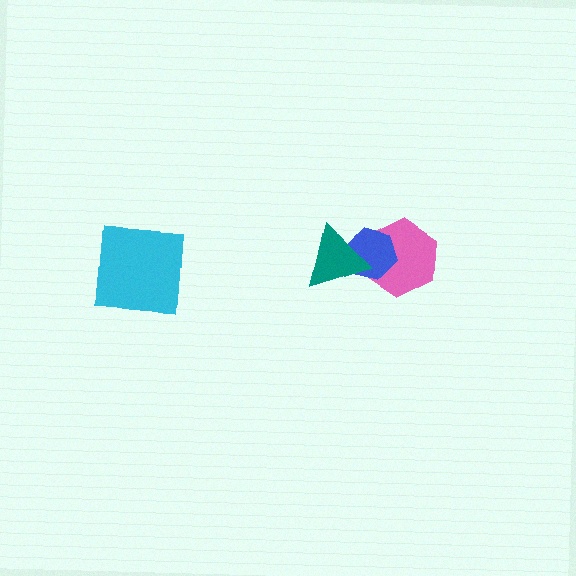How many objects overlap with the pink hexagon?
2 objects overlap with the pink hexagon.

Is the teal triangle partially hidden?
No, no other shape covers it.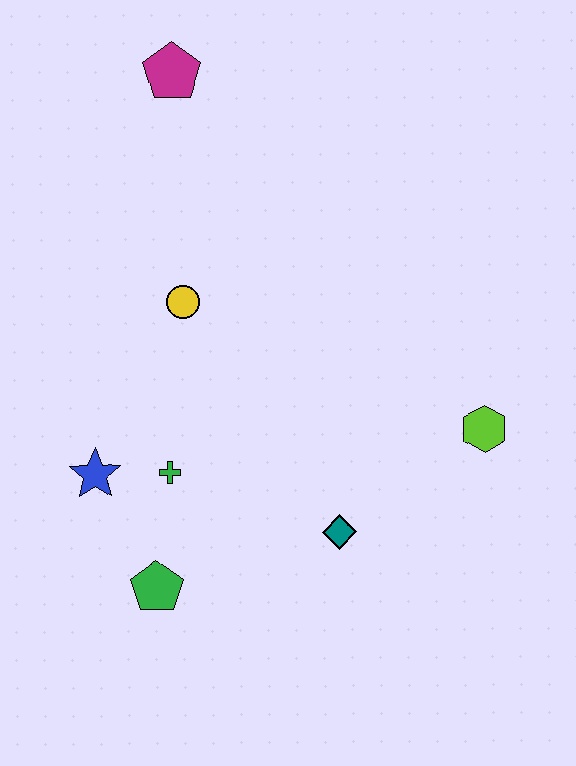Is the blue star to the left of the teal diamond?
Yes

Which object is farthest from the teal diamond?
The magenta pentagon is farthest from the teal diamond.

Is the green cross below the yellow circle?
Yes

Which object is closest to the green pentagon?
The green cross is closest to the green pentagon.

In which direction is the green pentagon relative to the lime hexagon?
The green pentagon is to the left of the lime hexagon.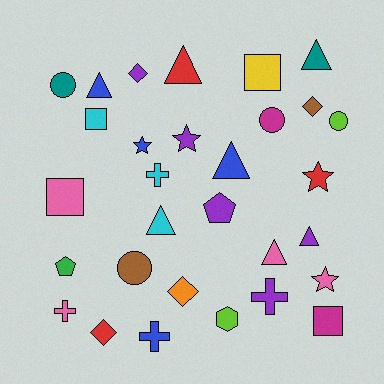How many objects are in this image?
There are 30 objects.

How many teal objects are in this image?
There are 2 teal objects.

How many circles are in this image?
There are 4 circles.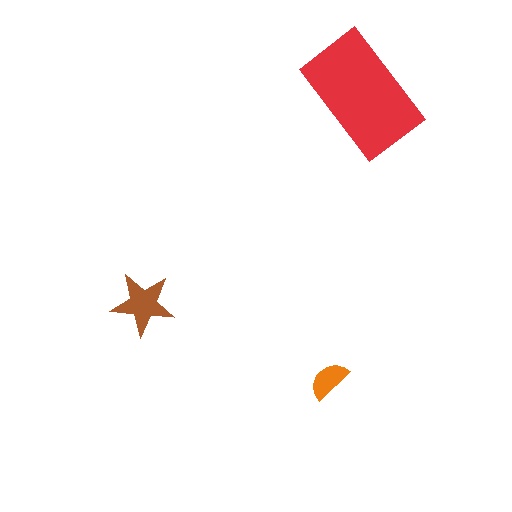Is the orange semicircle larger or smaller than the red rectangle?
Smaller.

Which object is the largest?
The red rectangle.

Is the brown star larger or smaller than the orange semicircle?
Larger.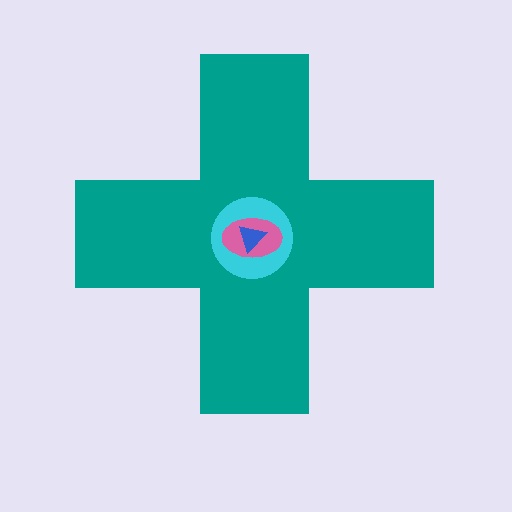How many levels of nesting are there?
4.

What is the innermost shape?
The blue triangle.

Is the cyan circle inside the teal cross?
Yes.